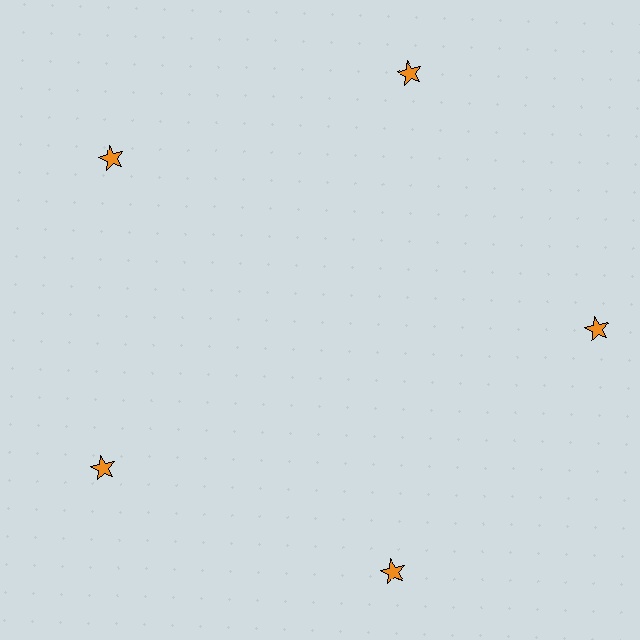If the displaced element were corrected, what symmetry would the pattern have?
It would have 5-fold rotational symmetry — the pattern would map onto itself every 72 degrees.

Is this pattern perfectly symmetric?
No. The 5 orange stars are arranged in a ring, but one element near the 3 o'clock position is pushed outward from the center, breaking the 5-fold rotational symmetry.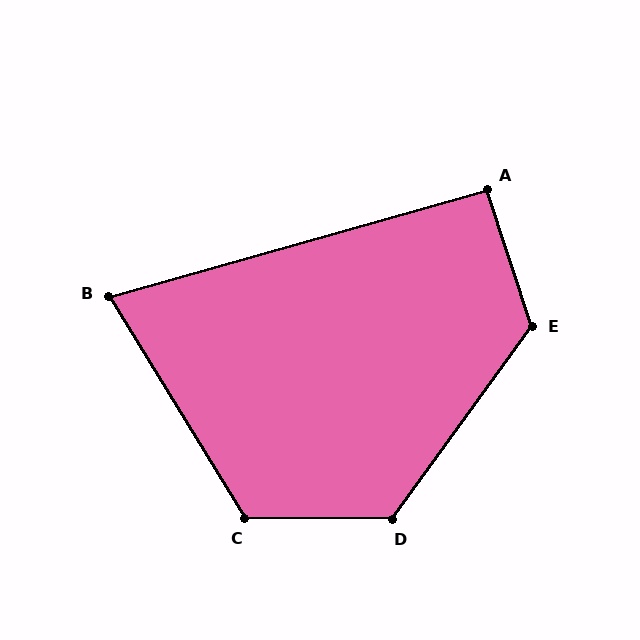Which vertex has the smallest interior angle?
B, at approximately 74 degrees.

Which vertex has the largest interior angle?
E, at approximately 126 degrees.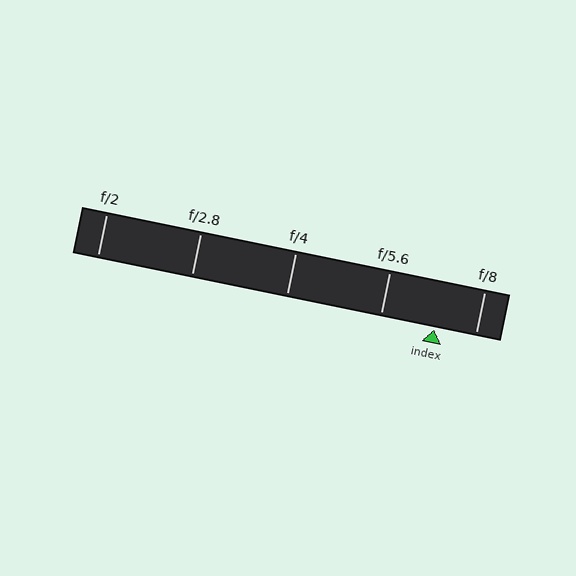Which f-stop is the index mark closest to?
The index mark is closest to f/8.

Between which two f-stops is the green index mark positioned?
The index mark is between f/5.6 and f/8.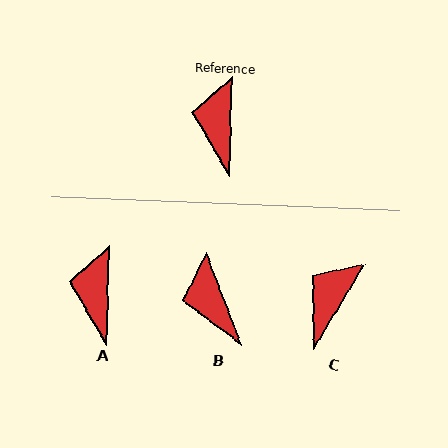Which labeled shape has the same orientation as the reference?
A.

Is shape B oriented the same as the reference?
No, it is off by about 22 degrees.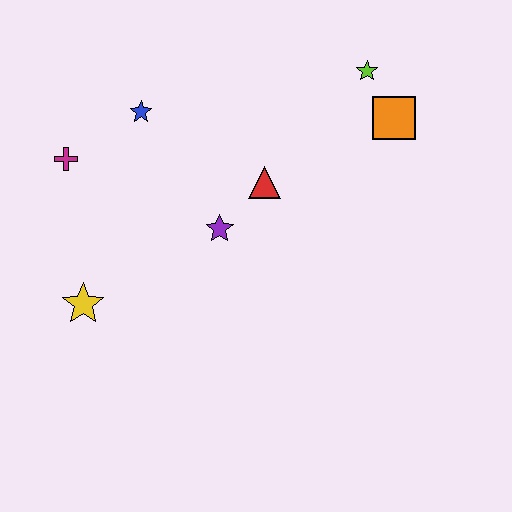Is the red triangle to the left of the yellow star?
No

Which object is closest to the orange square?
The lime star is closest to the orange square.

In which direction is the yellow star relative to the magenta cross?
The yellow star is below the magenta cross.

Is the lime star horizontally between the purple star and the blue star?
No